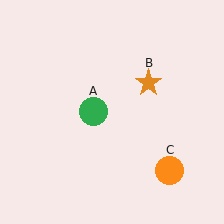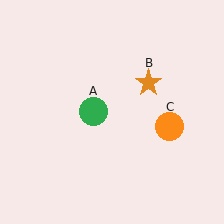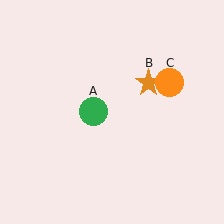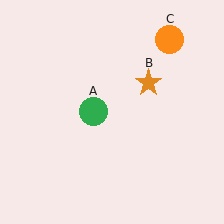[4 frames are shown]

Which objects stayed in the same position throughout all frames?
Green circle (object A) and orange star (object B) remained stationary.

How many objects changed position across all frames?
1 object changed position: orange circle (object C).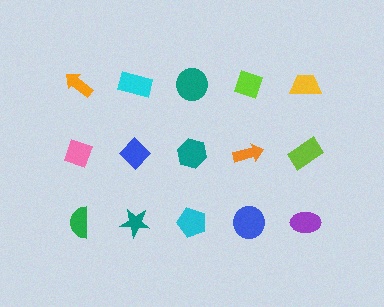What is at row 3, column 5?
A purple ellipse.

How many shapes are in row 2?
5 shapes.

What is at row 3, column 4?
A blue circle.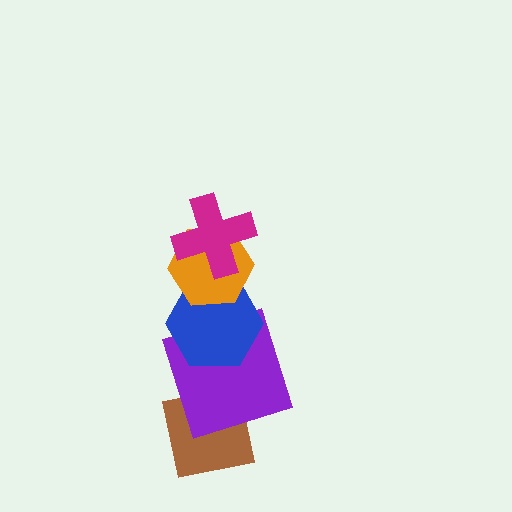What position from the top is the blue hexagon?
The blue hexagon is 3rd from the top.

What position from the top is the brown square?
The brown square is 5th from the top.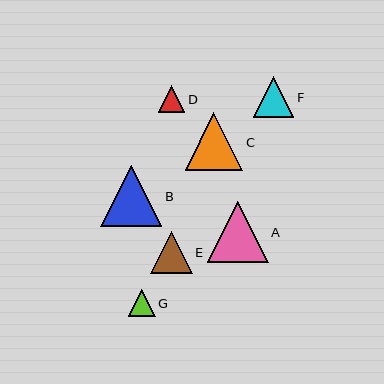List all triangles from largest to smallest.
From largest to smallest: B, A, C, E, F, G, D.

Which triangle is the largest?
Triangle B is the largest with a size of approximately 61 pixels.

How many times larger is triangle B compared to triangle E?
Triangle B is approximately 1.5 times the size of triangle E.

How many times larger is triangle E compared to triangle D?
Triangle E is approximately 1.6 times the size of triangle D.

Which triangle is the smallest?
Triangle D is the smallest with a size of approximately 27 pixels.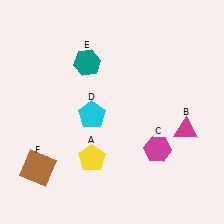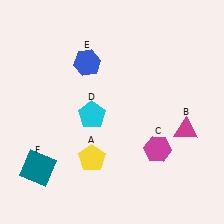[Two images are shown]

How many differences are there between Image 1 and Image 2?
There are 2 differences between the two images.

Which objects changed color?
E changed from teal to blue. F changed from brown to teal.